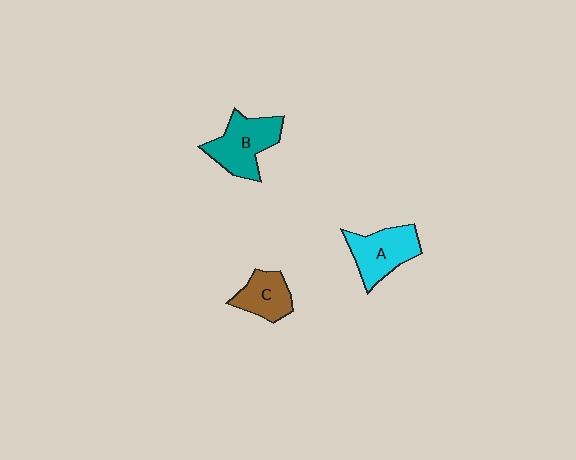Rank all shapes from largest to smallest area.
From largest to smallest: B (teal), A (cyan), C (brown).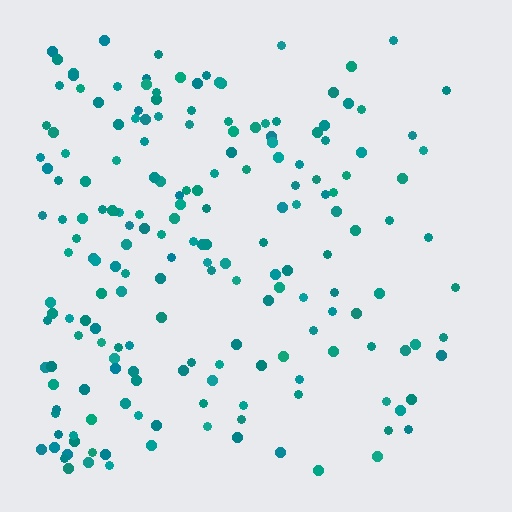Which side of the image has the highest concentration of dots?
The left.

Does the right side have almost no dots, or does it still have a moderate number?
Still a moderate number, just noticeably fewer than the left.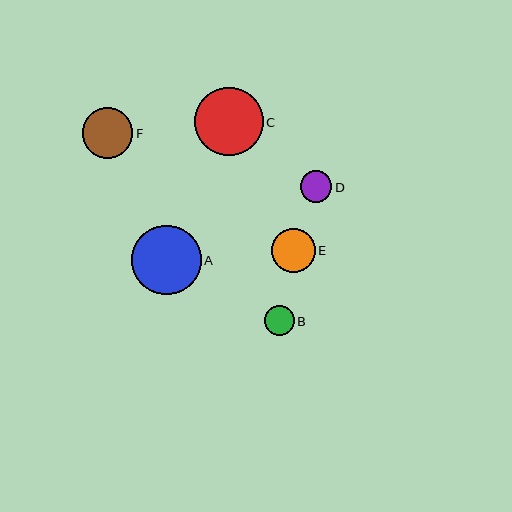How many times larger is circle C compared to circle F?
Circle C is approximately 1.4 times the size of circle F.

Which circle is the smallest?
Circle B is the smallest with a size of approximately 29 pixels.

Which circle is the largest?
Circle A is the largest with a size of approximately 70 pixels.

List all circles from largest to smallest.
From largest to smallest: A, C, F, E, D, B.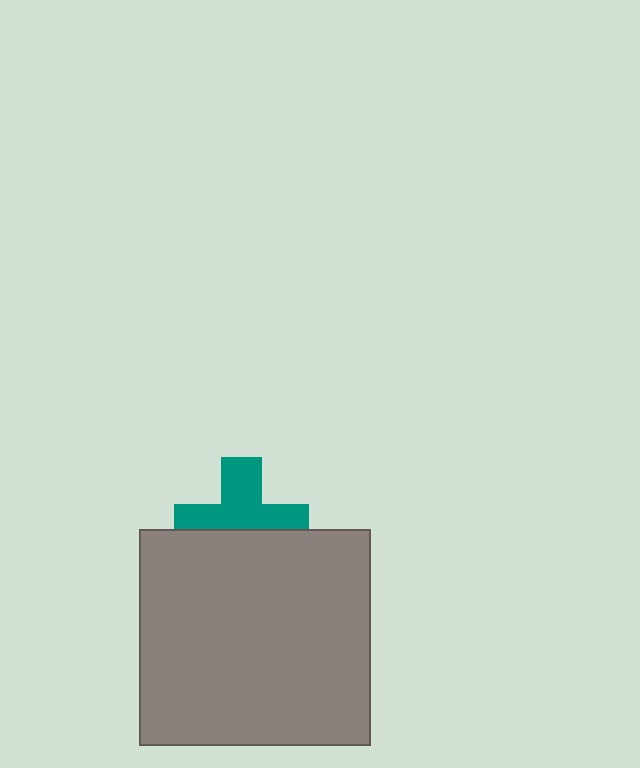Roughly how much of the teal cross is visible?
About half of it is visible (roughly 57%).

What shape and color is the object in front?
The object in front is a gray rectangle.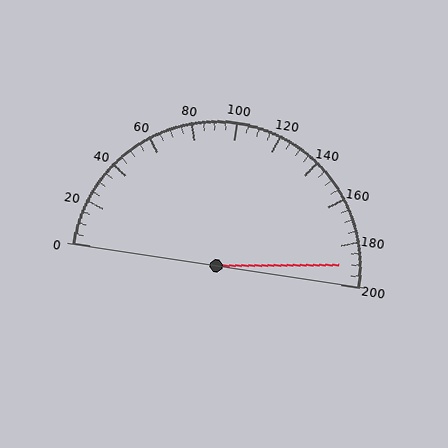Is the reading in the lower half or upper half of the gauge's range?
The reading is in the upper half of the range (0 to 200).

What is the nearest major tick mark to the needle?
The nearest major tick mark is 200.